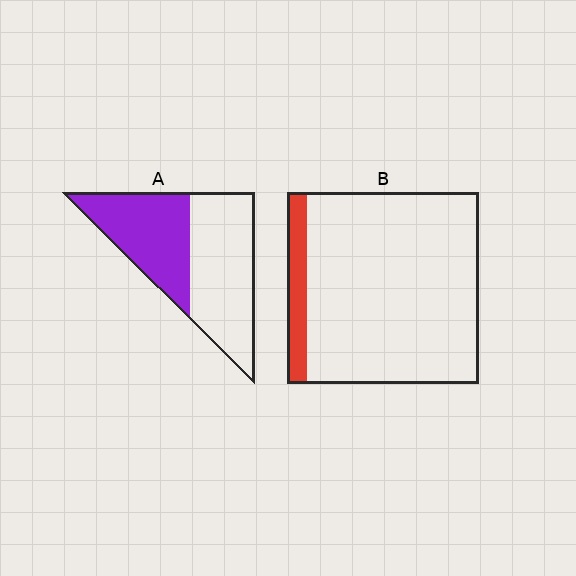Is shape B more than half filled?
No.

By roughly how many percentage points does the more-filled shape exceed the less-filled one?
By roughly 35 percentage points (A over B).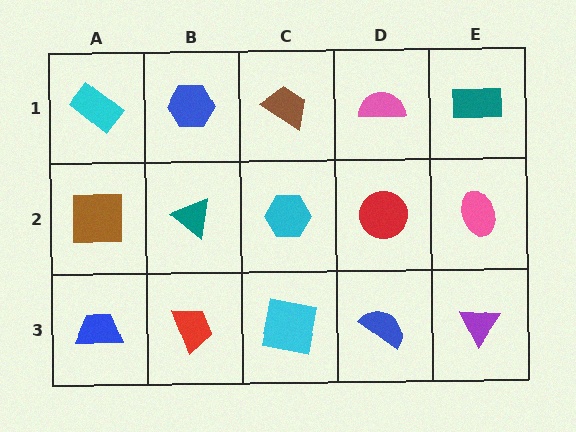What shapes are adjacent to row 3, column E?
A pink ellipse (row 2, column E), a blue semicircle (row 3, column D).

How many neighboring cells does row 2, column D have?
4.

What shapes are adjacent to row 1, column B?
A teal triangle (row 2, column B), a cyan rectangle (row 1, column A), a brown trapezoid (row 1, column C).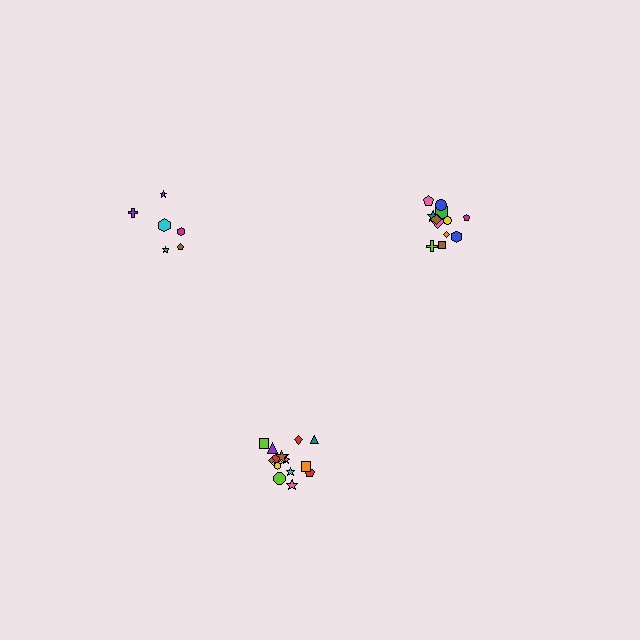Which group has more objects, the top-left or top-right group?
The top-right group.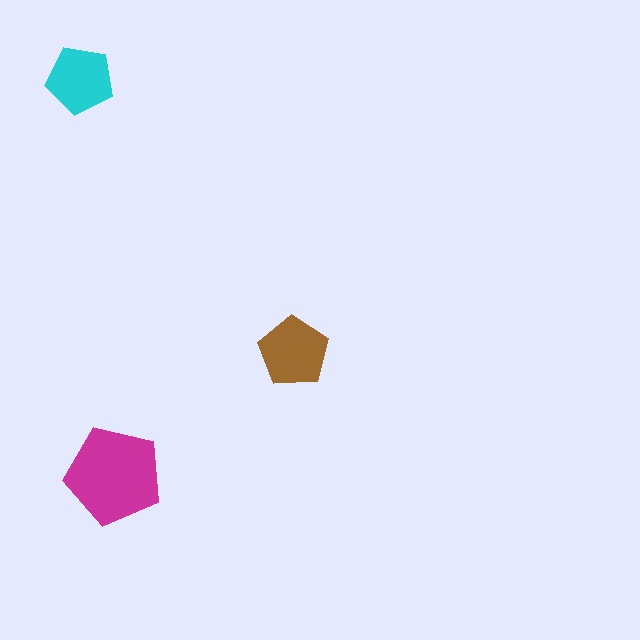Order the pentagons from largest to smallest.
the magenta one, the brown one, the cyan one.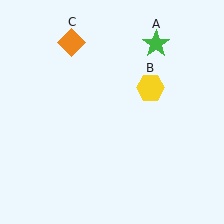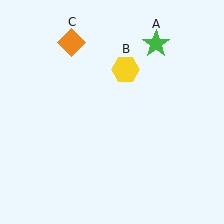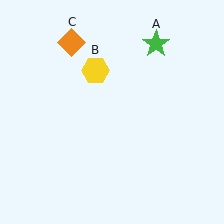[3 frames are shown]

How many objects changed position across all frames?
1 object changed position: yellow hexagon (object B).